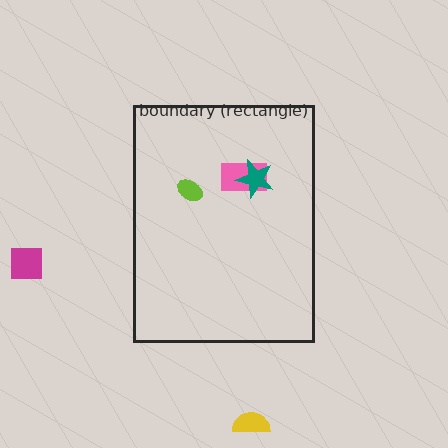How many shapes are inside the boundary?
3 inside, 2 outside.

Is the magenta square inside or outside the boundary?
Outside.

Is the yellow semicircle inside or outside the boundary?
Outside.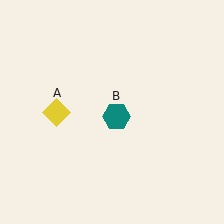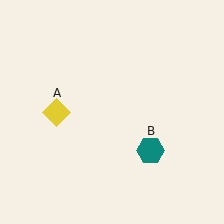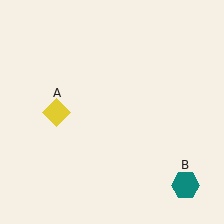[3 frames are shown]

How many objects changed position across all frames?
1 object changed position: teal hexagon (object B).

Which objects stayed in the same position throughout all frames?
Yellow diamond (object A) remained stationary.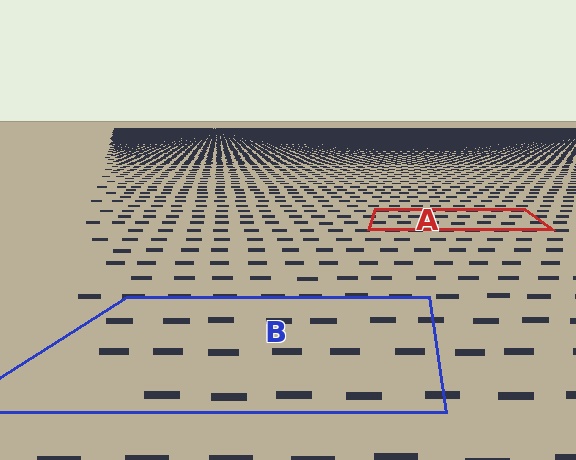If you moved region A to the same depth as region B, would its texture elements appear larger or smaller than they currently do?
They would appear larger. At a closer depth, the same texture elements are projected at a bigger on-screen size.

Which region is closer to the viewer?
Region B is closer. The texture elements there are larger and more spread out.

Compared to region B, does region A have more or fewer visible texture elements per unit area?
Region A has more texture elements per unit area — they are packed more densely because it is farther away.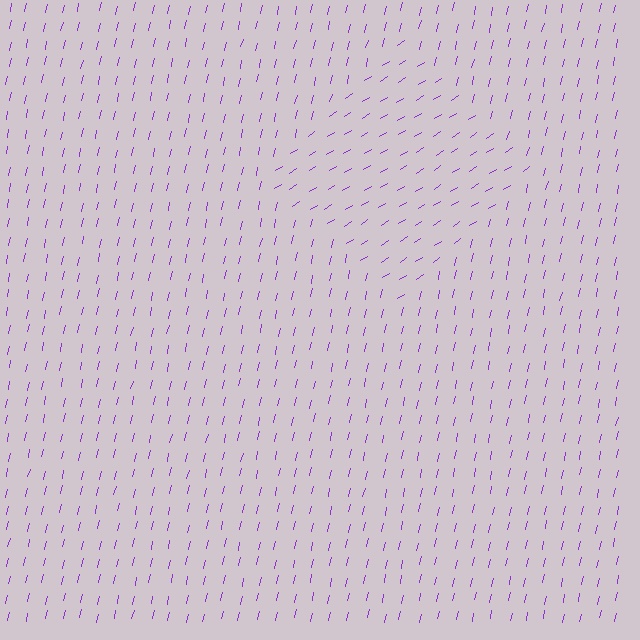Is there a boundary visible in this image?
Yes, there is a texture boundary formed by a change in line orientation.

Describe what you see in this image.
The image is filled with small purple line segments. A diamond region in the image has lines oriented differently from the surrounding lines, creating a visible texture boundary.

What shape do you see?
I see a diamond.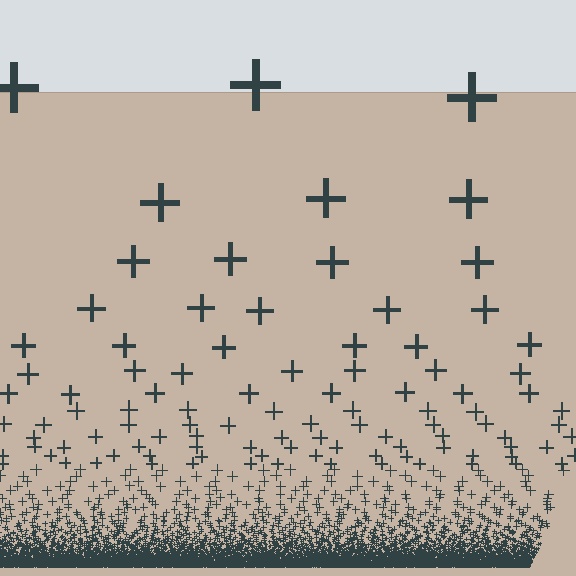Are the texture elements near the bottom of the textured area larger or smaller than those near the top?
Smaller. The gradient is inverted — elements near the bottom are smaller and denser.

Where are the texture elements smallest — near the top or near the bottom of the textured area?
Near the bottom.